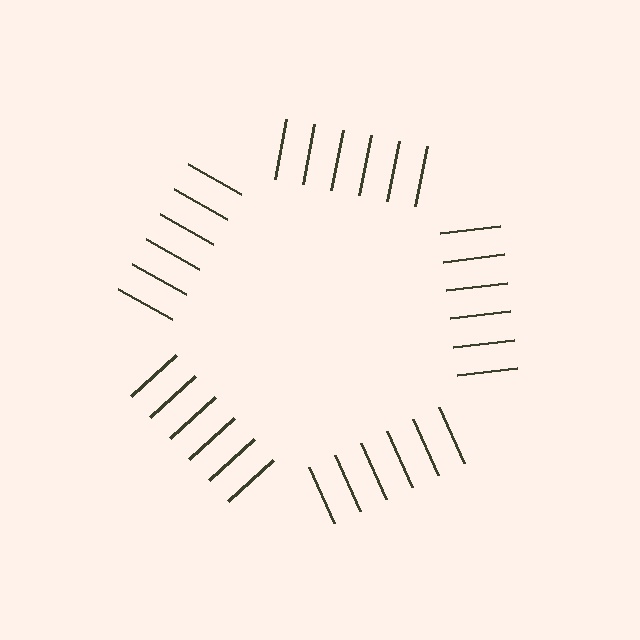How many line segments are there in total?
30 — 6 along each of the 5 edges.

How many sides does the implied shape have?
5 sides — the line-ends trace a pentagon.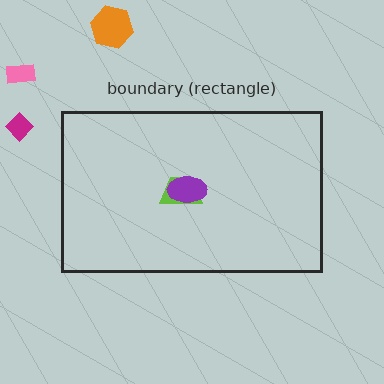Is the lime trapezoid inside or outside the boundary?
Inside.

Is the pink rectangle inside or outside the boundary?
Outside.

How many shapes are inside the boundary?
2 inside, 3 outside.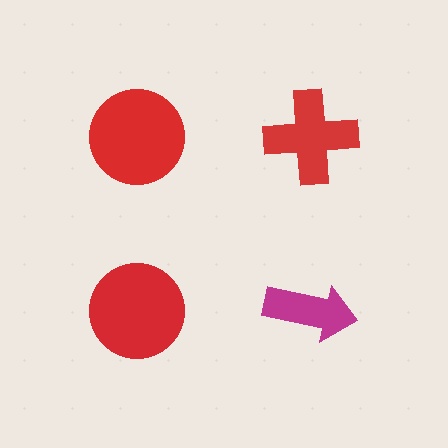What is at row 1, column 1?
A red circle.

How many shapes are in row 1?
2 shapes.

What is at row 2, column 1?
A red circle.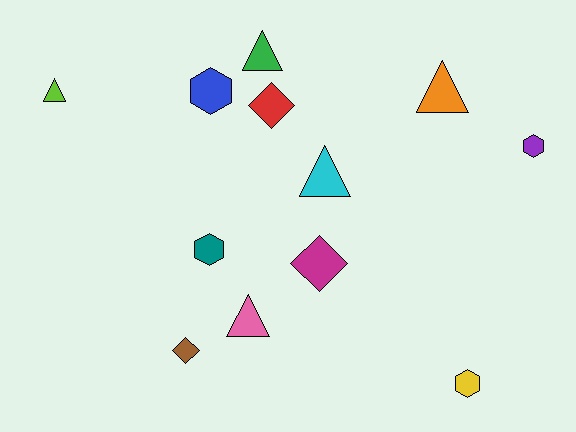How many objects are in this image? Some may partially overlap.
There are 12 objects.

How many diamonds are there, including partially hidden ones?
There are 3 diamonds.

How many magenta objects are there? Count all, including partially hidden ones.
There is 1 magenta object.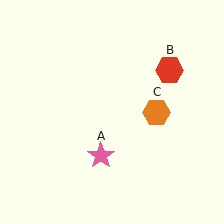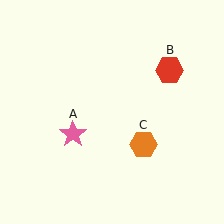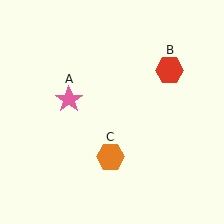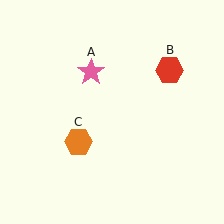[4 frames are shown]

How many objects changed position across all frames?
2 objects changed position: pink star (object A), orange hexagon (object C).